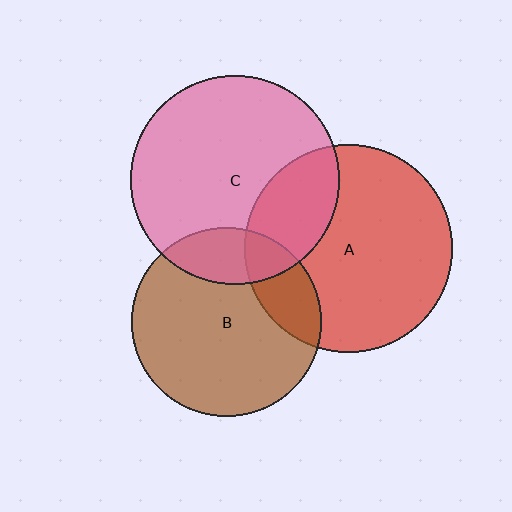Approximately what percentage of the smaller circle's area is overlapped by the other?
Approximately 20%.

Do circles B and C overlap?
Yes.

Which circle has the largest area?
Circle C (pink).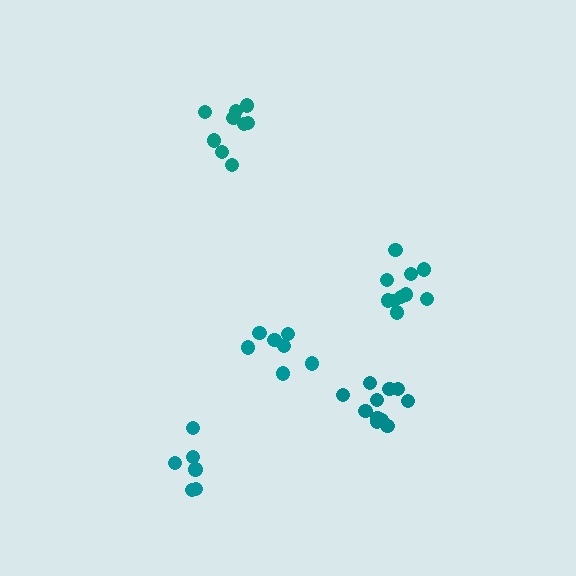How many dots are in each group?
Group 1: 10 dots, Group 2: 9 dots, Group 3: 6 dots, Group 4: 7 dots, Group 5: 11 dots (43 total).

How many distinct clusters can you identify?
There are 5 distinct clusters.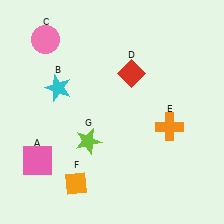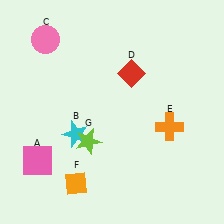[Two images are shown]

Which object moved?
The cyan star (B) moved down.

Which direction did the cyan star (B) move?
The cyan star (B) moved down.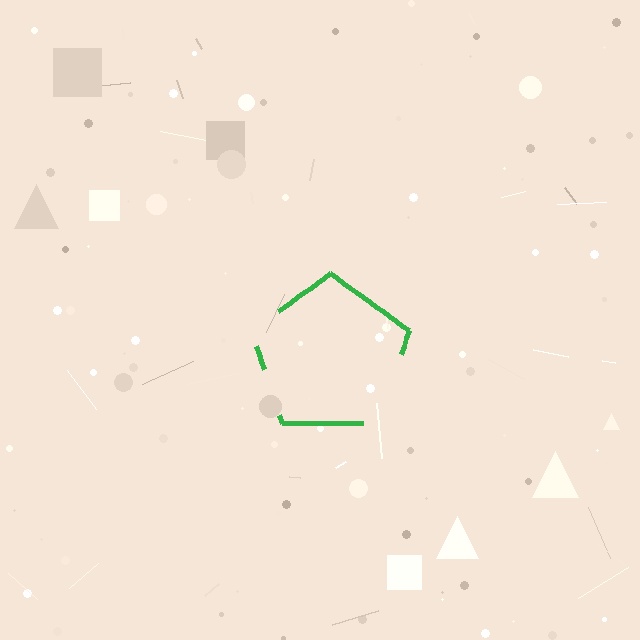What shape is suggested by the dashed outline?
The dashed outline suggests a pentagon.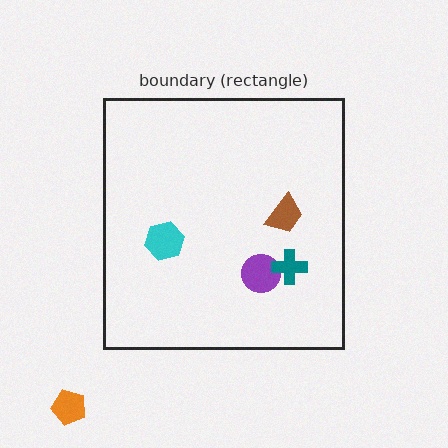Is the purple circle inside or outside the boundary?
Inside.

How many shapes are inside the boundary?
4 inside, 1 outside.